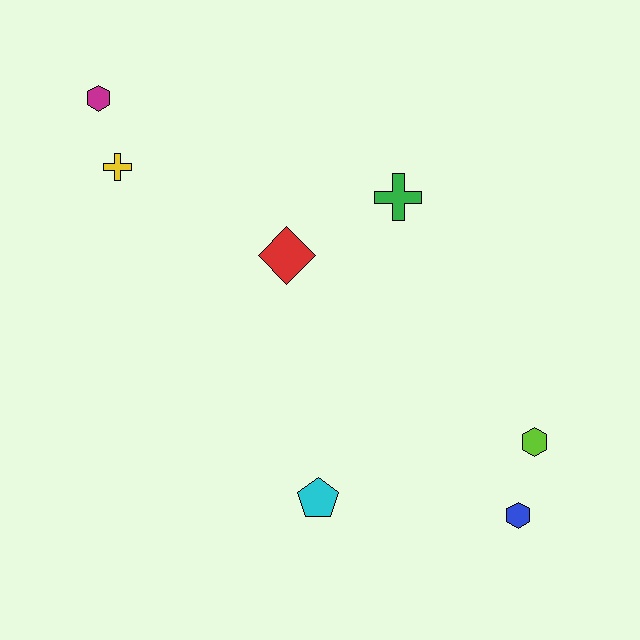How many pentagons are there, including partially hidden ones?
There is 1 pentagon.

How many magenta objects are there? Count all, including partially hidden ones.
There is 1 magenta object.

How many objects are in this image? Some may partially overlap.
There are 7 objects.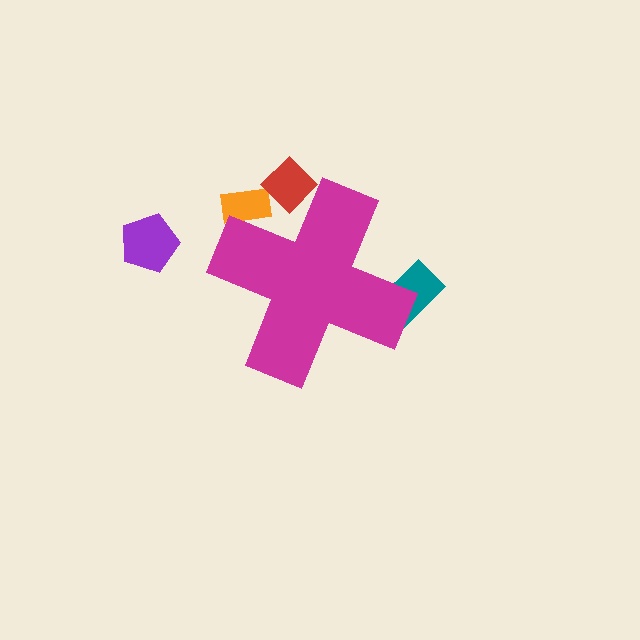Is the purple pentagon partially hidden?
No, the purple pentagon is fully visible.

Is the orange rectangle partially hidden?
Yes, the orange rectangle is partially hidden behind the magenta cross.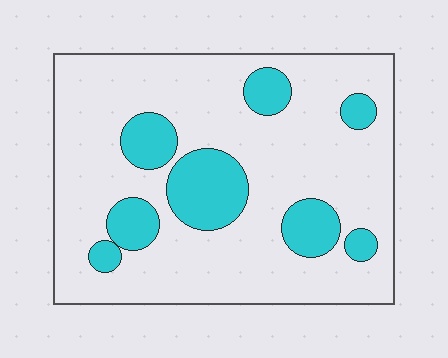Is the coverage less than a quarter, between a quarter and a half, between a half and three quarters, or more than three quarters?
Less than a quarter.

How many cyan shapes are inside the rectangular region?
8.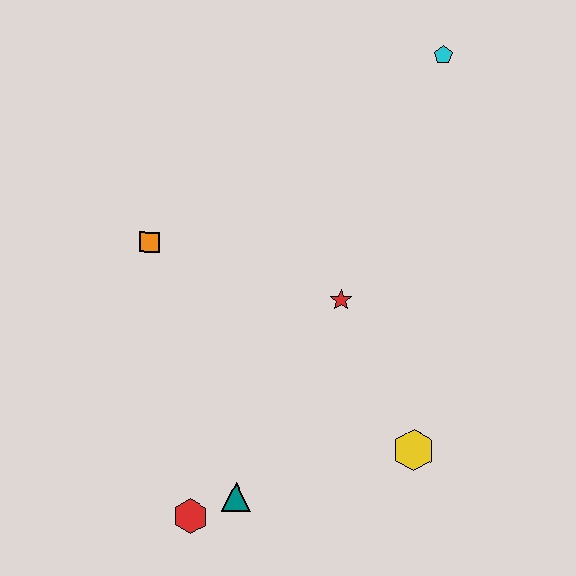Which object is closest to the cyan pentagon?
The red star is closest to the cyan pentagon.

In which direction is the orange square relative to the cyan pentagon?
The orange square is to the left of the cyan pentagon.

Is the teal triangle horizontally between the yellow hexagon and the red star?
No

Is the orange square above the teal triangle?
Yes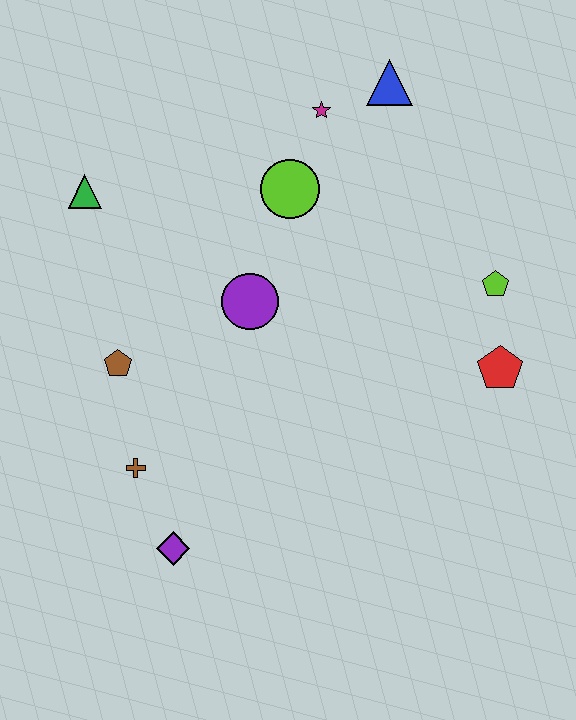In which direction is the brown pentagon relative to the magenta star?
The brown pentagon is below the magenta star.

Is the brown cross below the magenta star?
Yes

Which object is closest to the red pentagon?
The lime pentagon is closest to the red pentagon.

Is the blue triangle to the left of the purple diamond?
No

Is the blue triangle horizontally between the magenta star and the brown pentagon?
No